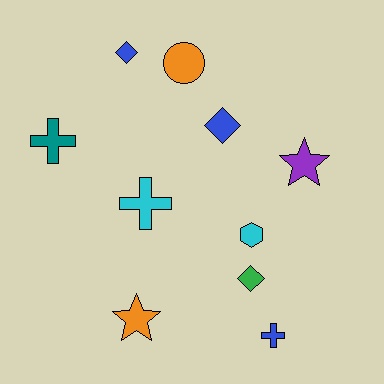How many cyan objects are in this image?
There are 2 cyan objects.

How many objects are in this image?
There are 10 objects.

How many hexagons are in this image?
There is 1 hexagon.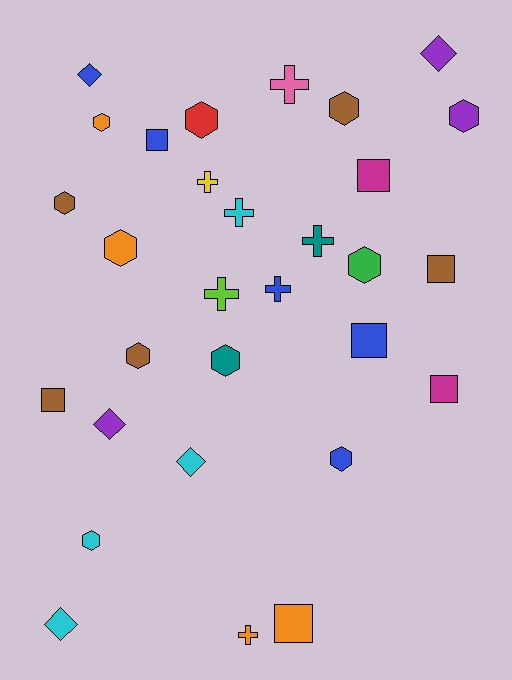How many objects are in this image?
There are 30 objects.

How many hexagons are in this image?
There are 11 hexagons.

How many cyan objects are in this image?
There are 4 cyan objects.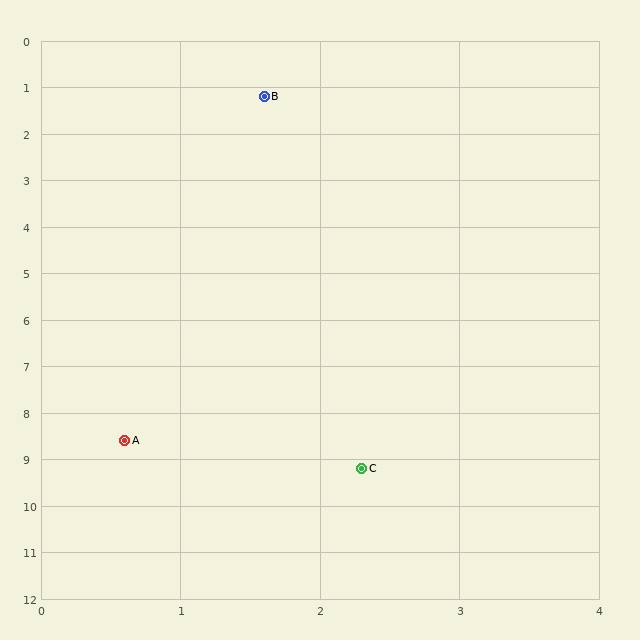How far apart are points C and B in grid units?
Points C and B are about 8.0 grid units apart.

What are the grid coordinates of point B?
Point B is at approximately (1.6, 1.2).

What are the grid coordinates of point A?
Point A is at approximately (0.6, 8.6).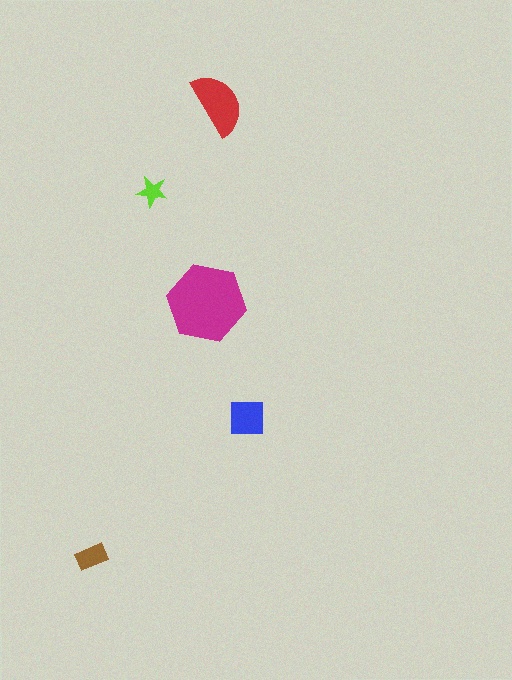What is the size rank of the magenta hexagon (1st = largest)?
1st.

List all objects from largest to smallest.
The magenta hexagon, the red semicircle, the blue square, the brown rectangle, the lime star.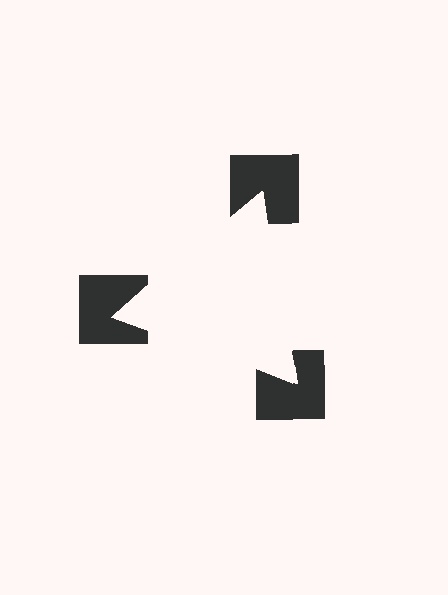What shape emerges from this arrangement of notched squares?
An illusory triangle — its edges are inferred from the aligned wedge cuts in the notched squares, not physically drawn.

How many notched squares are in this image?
There are 3 — one at each vertex of the illusory triangle.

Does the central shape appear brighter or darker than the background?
It typically appears slightly brighter than the background, even though no actual brightness change is drawn.